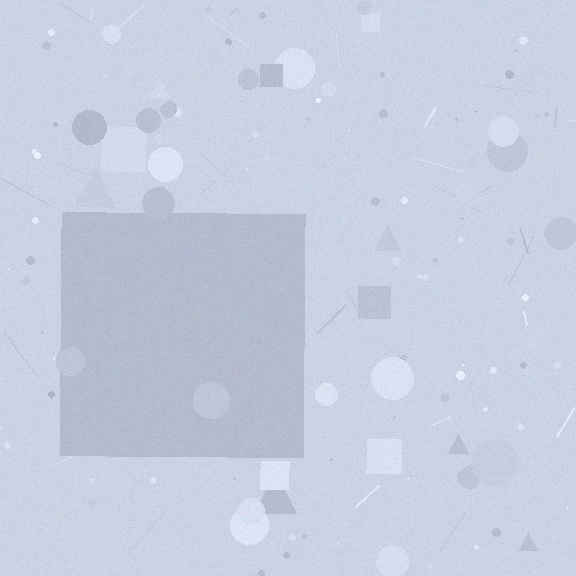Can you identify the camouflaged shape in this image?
The camouflaged shape is a square.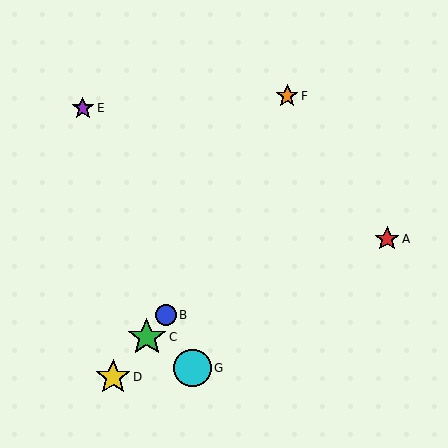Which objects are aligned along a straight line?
Objects B, C, D are aligned along a straight line.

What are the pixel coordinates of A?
Object A is at (387, 239).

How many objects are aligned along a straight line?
3 objects (B, C, D) are aligned along a straight line.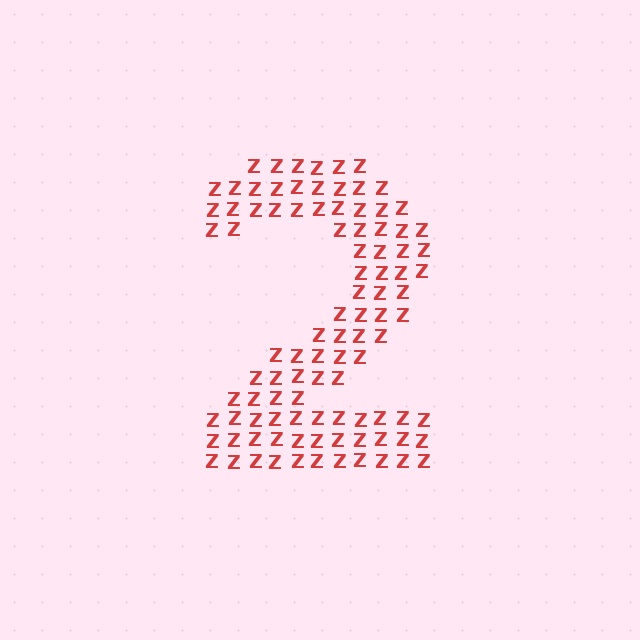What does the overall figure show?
The overall figure shows the digit 2.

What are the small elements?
The small elements are letter Z's.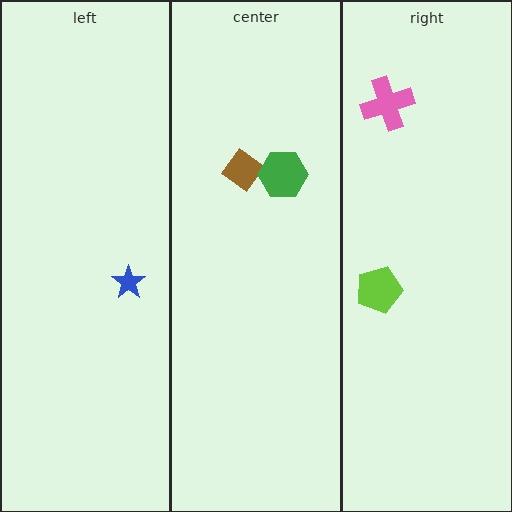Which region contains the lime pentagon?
The right region.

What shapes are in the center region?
The brown diamond, the green hexagon.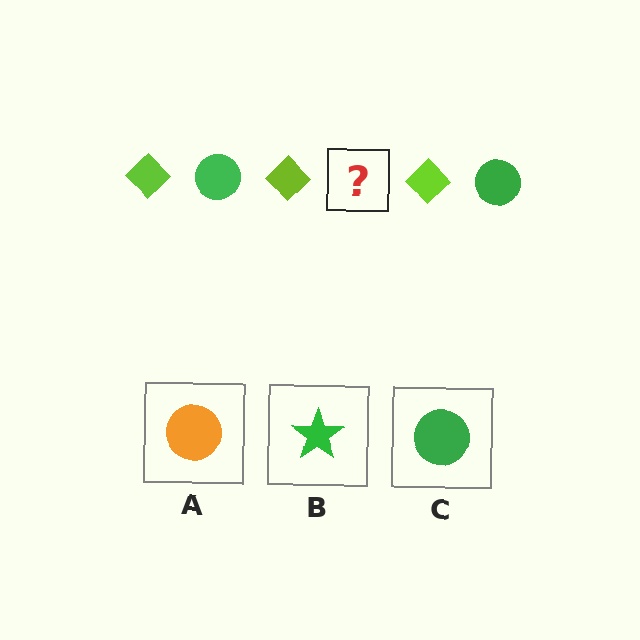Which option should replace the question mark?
Option C.